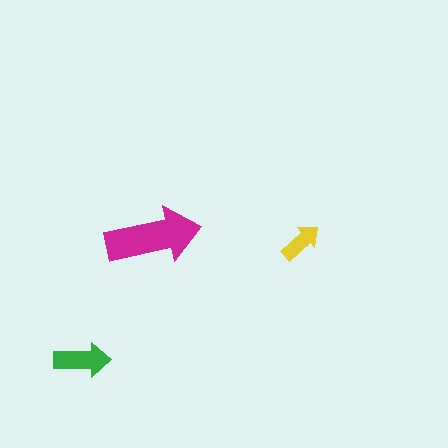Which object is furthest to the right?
The yellow arrow is rightmost.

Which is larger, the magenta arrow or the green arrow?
The magenta one.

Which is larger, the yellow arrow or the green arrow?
The green one.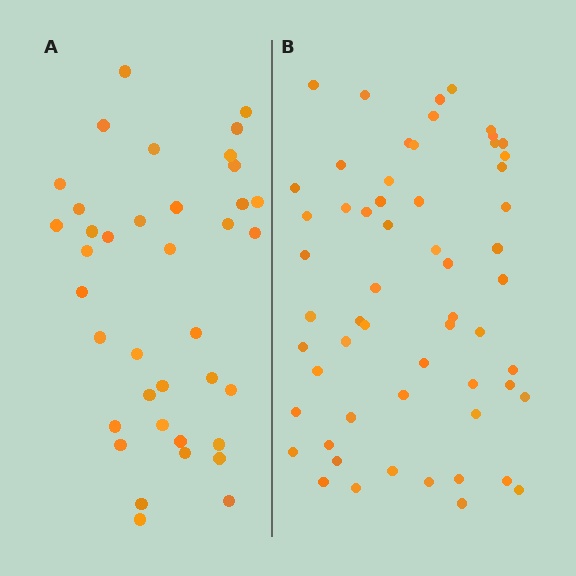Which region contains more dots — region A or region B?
Region B (the right region) has more dots.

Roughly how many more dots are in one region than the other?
Region B has approximately 20 more dots than region A.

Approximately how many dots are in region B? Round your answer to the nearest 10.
About 60 dots. (The exact count is 58, which rounds to 60.)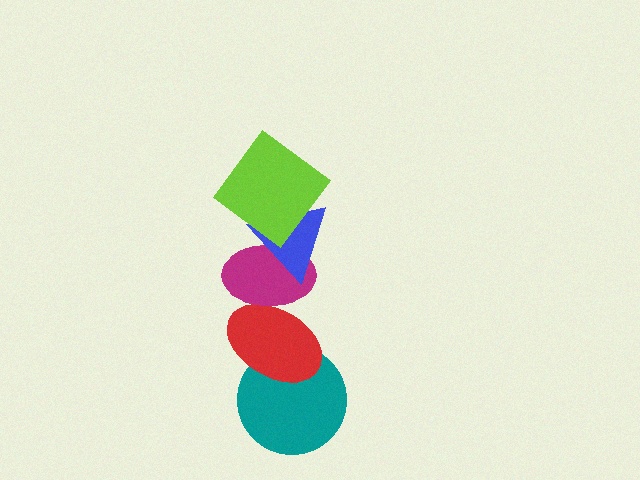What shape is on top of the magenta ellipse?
The blue triangle is on top of the magenta ellipse.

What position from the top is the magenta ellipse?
The magenta ellipse is 3rd from the top.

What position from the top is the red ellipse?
The red ellipse is 4th from the top.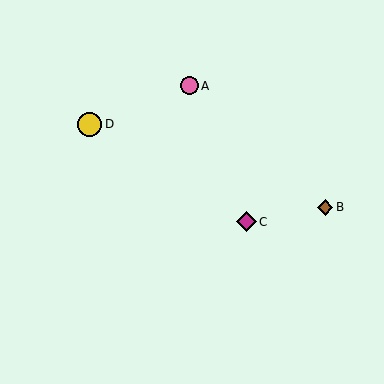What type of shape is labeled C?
Shape C is a magenta diamond.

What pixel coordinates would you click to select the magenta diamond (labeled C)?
Click at (246, 222) to select the magenta diamond C.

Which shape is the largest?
The yellow circle (labeled D) is the largest.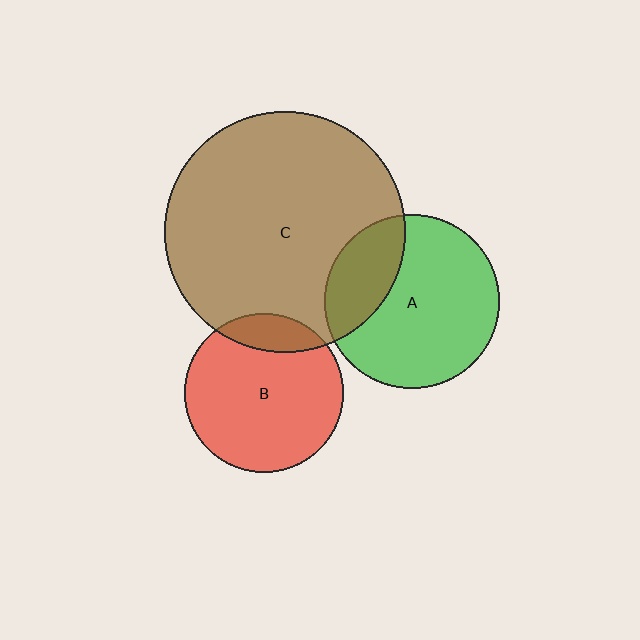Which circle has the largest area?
Circle C (brown).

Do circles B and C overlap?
Yes.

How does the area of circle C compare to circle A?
Approximately 1.9 times.